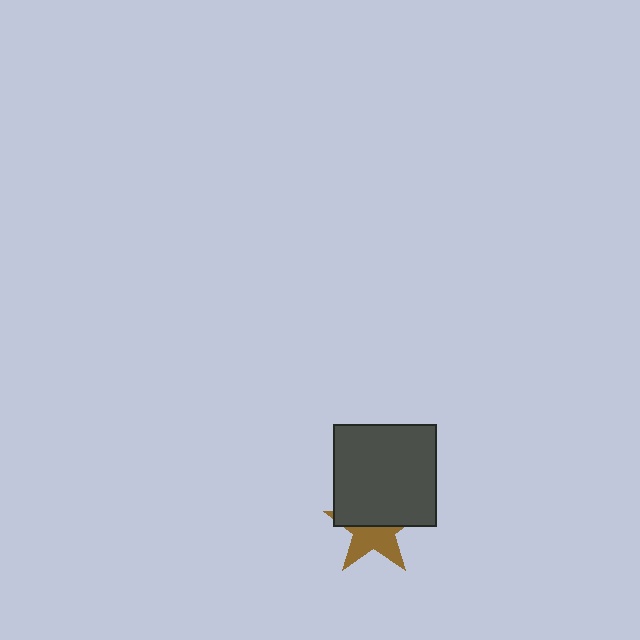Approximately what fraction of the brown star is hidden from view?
Roughly 52% of the brown star is hidden behind the dark gray rectangle.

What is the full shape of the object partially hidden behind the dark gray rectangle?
The partially hidden object is a brown star.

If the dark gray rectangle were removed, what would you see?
You would see the complete brown star.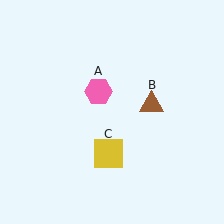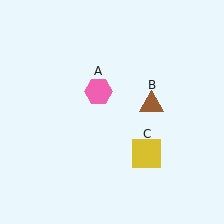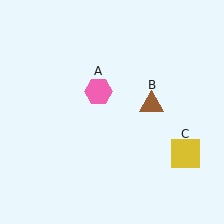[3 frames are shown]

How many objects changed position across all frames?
1 object changed position: yellow square (object C).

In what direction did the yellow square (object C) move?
The yellow square (object C) moved right.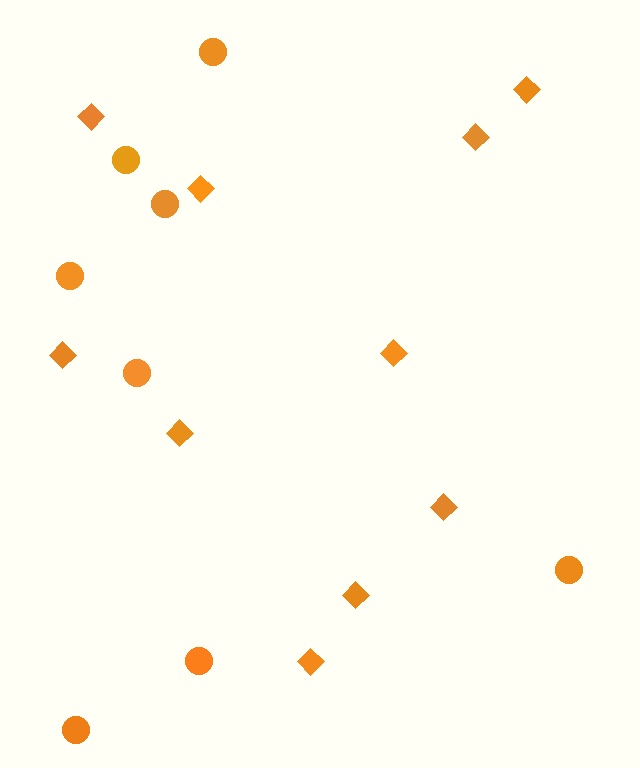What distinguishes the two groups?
There are 2 groups: one group of diamonds (10) and one group of circles (8).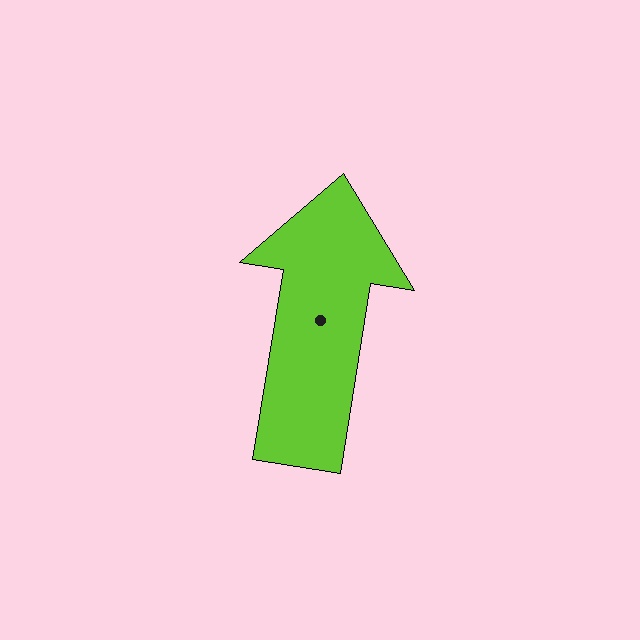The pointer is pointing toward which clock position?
Roughly 12 o'clock.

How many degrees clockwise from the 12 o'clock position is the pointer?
Approximately 9 degrees.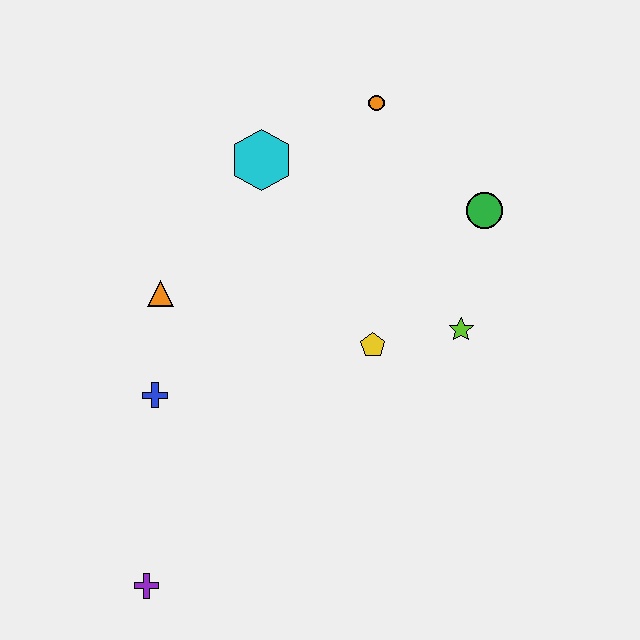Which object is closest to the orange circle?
The cyan hexagon is closest to the orange circle.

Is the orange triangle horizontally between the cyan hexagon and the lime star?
No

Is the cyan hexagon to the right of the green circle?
No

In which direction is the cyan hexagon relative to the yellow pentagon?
The cyan hexagon is above the yellow pentagon.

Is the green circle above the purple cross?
Yes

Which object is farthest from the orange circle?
The purple cross is farthest from the orange circle.